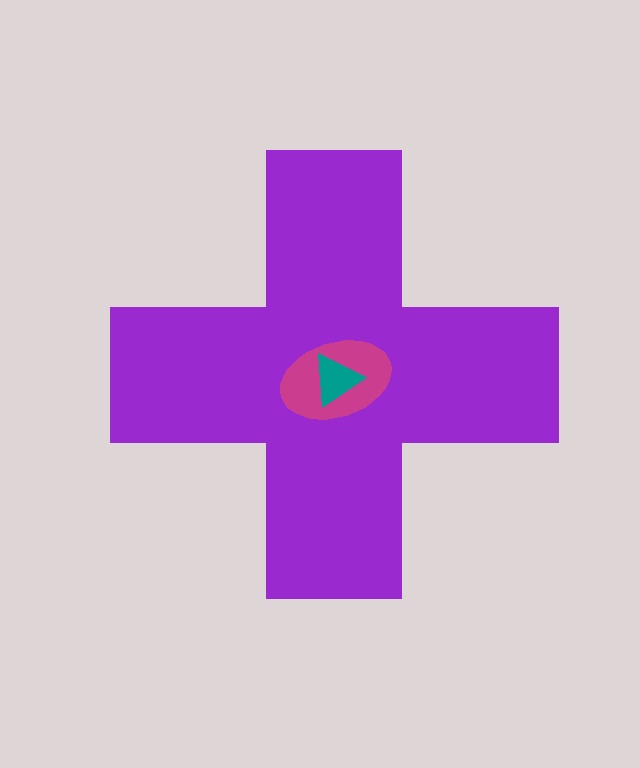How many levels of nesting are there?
3.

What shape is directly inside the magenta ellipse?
The teal triangle.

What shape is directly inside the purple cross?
The magenta ellipse.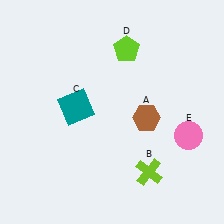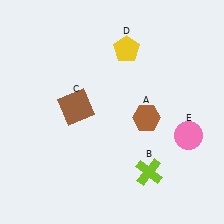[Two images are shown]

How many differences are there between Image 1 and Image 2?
There are 2 differences between the two images.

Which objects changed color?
C changed from teal to brown. D changed from lime to yellow.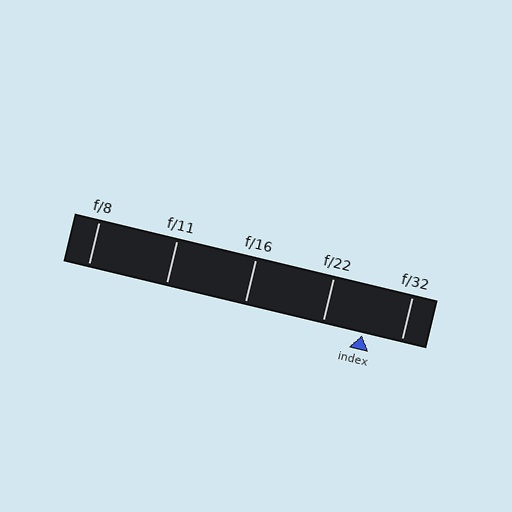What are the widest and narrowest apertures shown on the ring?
The widest aperture shown is f/8 and the narrowest is f/32.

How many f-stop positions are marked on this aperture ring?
There are 5 f-stop positions marked.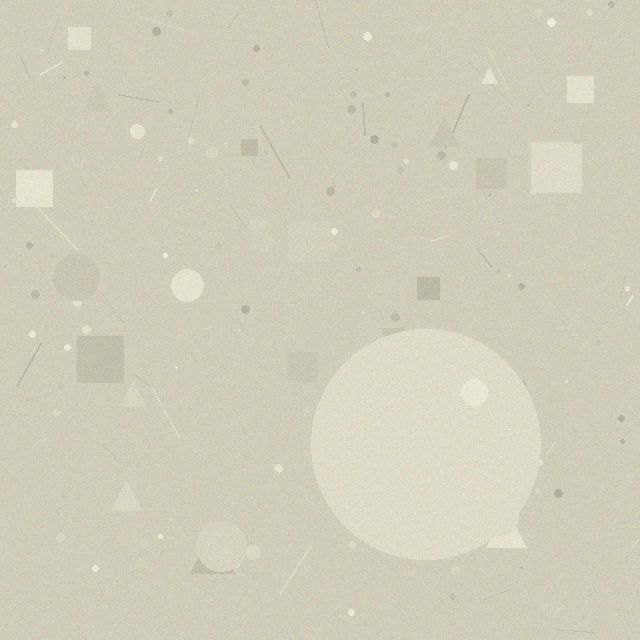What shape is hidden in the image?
A circle is hidden in the image.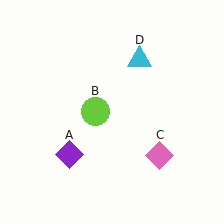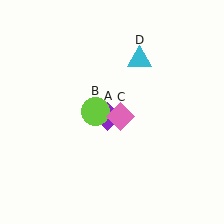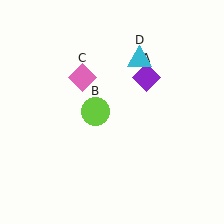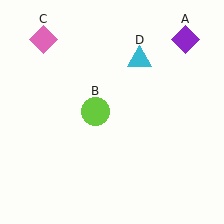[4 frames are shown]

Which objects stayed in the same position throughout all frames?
Lime circle (object B) and cyan triangle (object D) remained stationary.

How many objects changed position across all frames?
2 objects changed position: purple diamond (object A), pink diamond (object C).